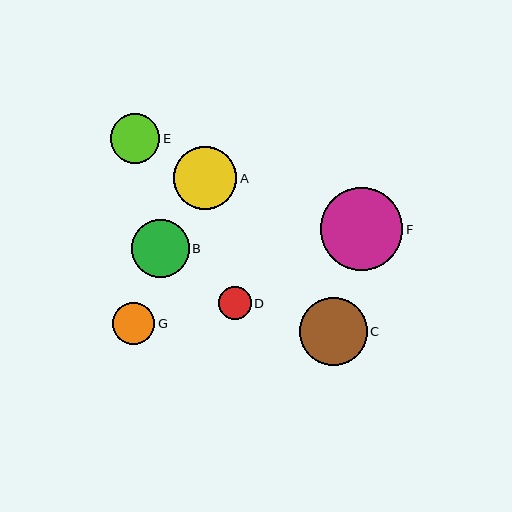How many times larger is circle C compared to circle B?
Circle C is approximately 1.2 times the size of circle B.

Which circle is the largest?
Circle F is the largest with a size of approximately 82 pixels.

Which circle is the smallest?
Circle D is the smallest with a size of approximately 33 pixels.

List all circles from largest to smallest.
From largest to smallest: F, C, A, B, E, G, D.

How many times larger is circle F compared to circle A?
Circle F is approximately 1.3 times the size of circle A.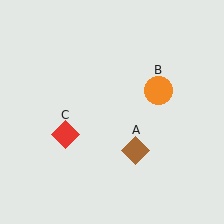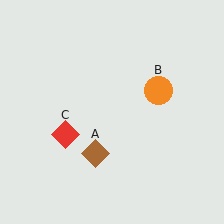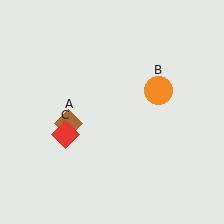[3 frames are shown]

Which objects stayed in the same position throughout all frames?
Orange circle (object B) and red diamond (object C) remained stationary.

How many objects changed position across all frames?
1 object changed position: brown diamond (object A).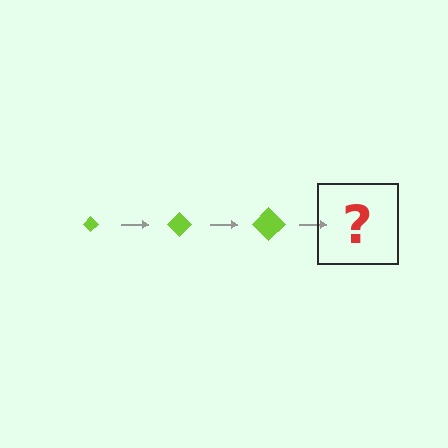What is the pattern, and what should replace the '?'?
The pattern is that the diamond gets progressively larger each step. The '?' should be a lime diamond, larger than the previous one.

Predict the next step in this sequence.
The next step is a lime diamond, larger than the previous one.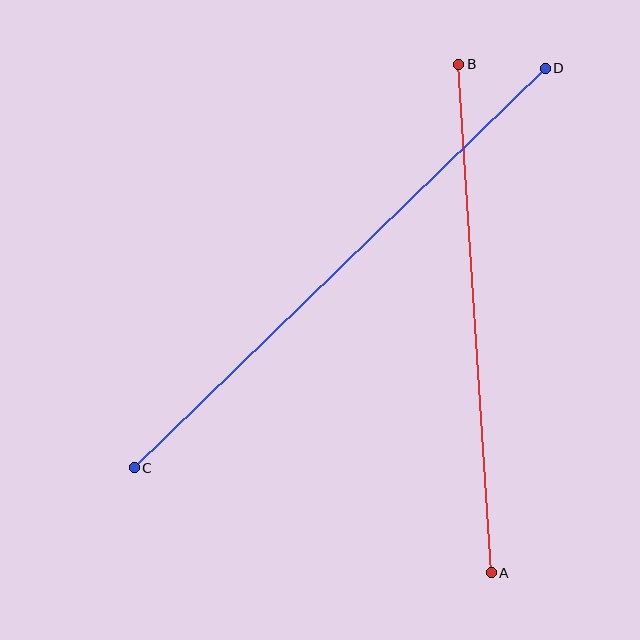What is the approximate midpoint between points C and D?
The midpoint is at approximately (340, 268) pixels.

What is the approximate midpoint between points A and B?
The midpoint is at approximately (475, 318) pixels.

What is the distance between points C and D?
The distance is approximately 573 pixels.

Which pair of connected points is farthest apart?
Points C and D are farthest apart.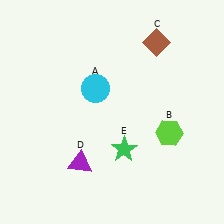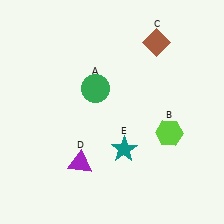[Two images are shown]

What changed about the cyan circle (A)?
In Image 1, A is cyan. In Image 2, it changed to green.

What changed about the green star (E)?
In Image 1, E is green. In Image 2, it changed to teal.